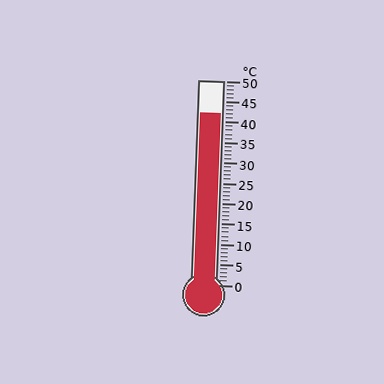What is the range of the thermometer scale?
The thermometer scale ranges from 0°C to 50°C.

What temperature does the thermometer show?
The thermometer shows approximately 42°C.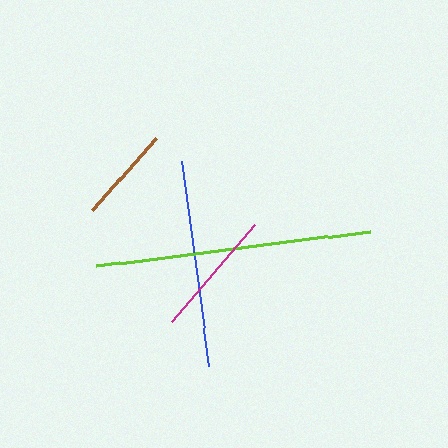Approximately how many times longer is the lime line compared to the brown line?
The lime line is approximately 2.8 times the length of the brown line.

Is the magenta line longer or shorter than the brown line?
The magenta line is longer than the brown line.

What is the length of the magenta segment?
The magenta segment is approximately 128 pixels long.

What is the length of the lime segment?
The lime segment is approximately 276 pixels long.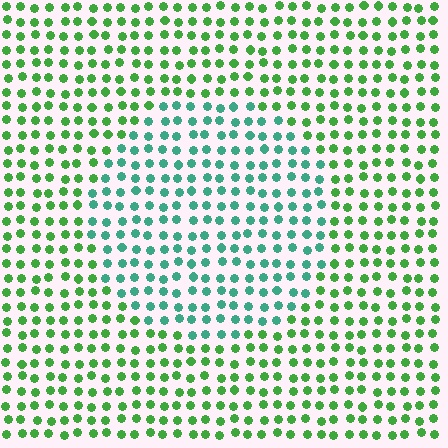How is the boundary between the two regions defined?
The boundary is defined purely by a slight shift in hue (about 42 degrees). Spacing, size, and orientation are identical on both sides.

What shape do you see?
I see a circle.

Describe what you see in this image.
The image is filled with small green elements in a uniform arrangement. A circle-shaped region is visible where the elements are tinted to a slightly different hue, forming a subtle color boundary.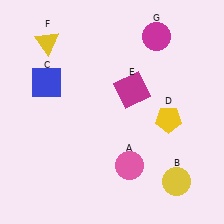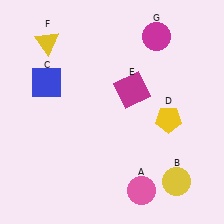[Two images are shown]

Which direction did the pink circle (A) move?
The pink circle (A) moved down.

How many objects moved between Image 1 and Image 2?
1 object moved between the two images.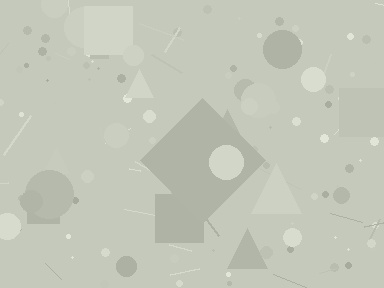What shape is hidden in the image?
A diamond is hidden in the image.